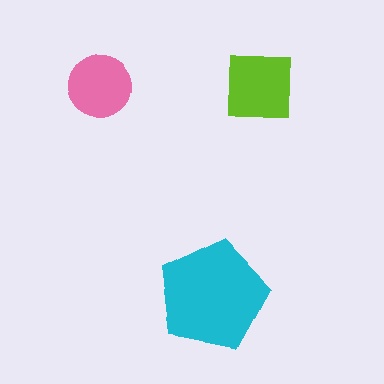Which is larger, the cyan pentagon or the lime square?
The cyan pentagon.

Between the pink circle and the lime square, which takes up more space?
The lime square.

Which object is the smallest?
The pink circle.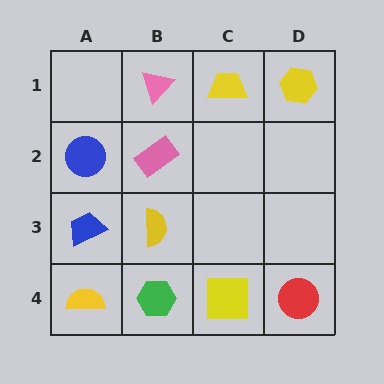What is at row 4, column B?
A green hexagon.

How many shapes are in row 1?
3 shapes.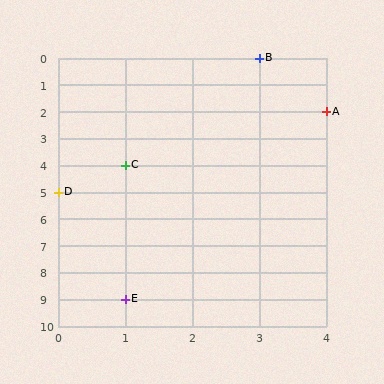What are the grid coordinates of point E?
Point E is at grid coordinates (1, 9).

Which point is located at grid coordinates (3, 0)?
Point B is at (3, 0).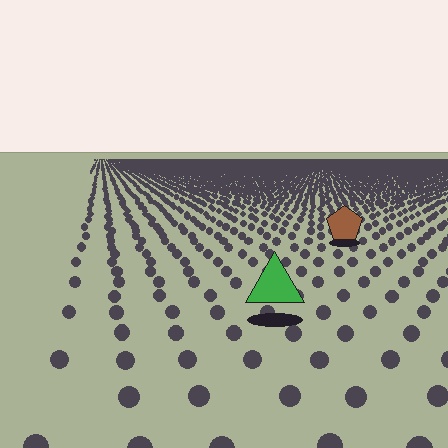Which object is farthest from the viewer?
The brown pentagon is farthest from the viewer. It appears smaller and the ground texture around it is denser.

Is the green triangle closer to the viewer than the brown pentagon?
Yes. The green triangle is closer — you can tell from the texture gradient: the ground texture is coarser near it.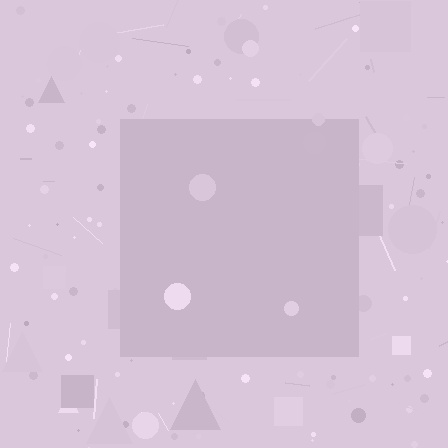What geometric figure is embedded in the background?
A square is embedded in the background.